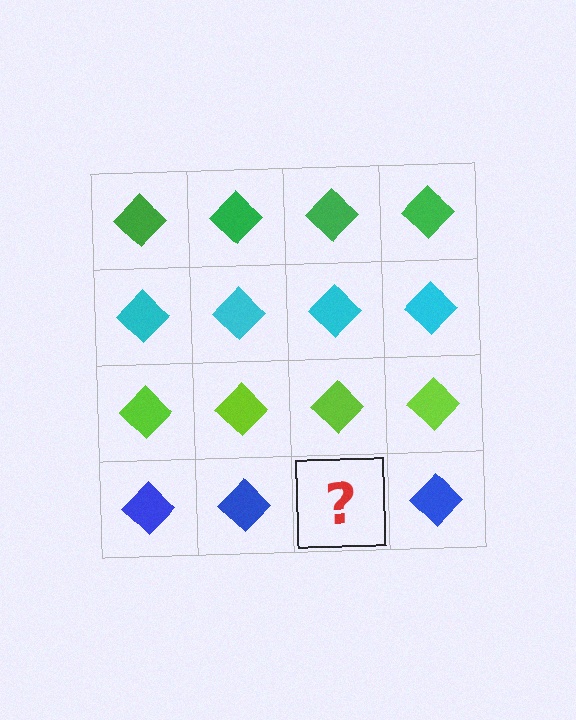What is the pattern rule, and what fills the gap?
The rule is that each row has a consistent color. The gap should be filled with a blue diamond.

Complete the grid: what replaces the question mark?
The question mark should be replaced with a blue diamond.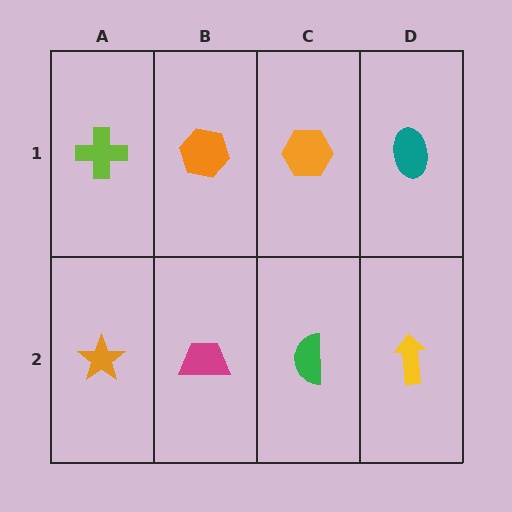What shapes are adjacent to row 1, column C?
A green semicircle (row 2, column C), an orange hexagon (row 1, column B), a teal ellipse (row 1, column D).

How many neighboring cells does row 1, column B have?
3.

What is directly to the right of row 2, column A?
A magenta trapezoid.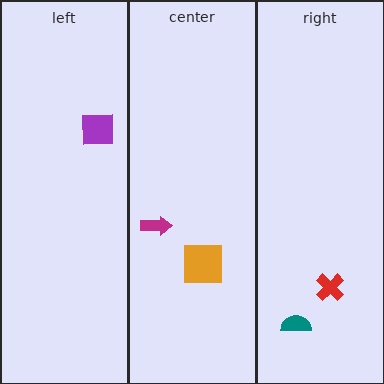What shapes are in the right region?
The teal semicircle, the red cross.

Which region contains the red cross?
The right region.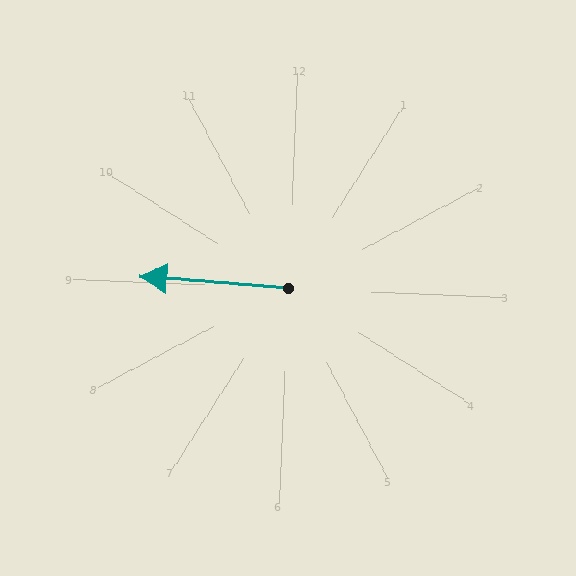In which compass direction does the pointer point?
West.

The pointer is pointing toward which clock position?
Roughly 9 o'clock.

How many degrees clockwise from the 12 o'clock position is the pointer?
Approximately 272 degrees.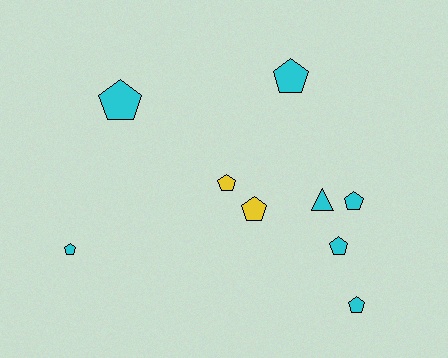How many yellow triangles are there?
There are no yellow triangles.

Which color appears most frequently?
Cyan, with 7 objects.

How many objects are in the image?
There are 9 objects.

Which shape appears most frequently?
Pentagon, with 8 objects.